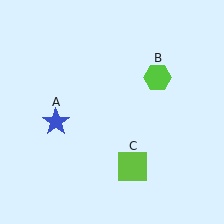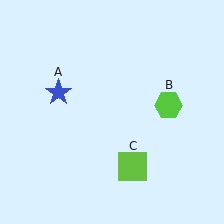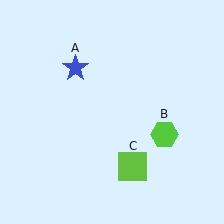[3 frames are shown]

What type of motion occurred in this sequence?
The blue star (object A), lime hexagon (object B) rotated clockwise around the center of the scene.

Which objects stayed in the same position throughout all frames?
Lime square (object C) remained stationary.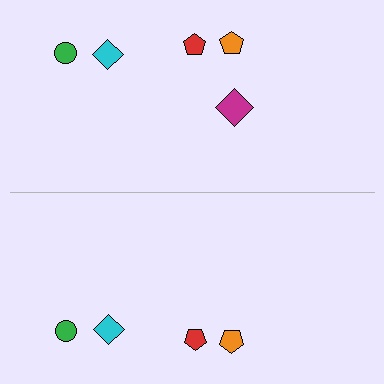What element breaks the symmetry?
A magenta diamond is missing from the bottom side.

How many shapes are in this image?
There are 9 shapes in this image.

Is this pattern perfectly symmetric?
No, the pattern is not perfectly symmetric. A magenta diamond is missing from the bottom side.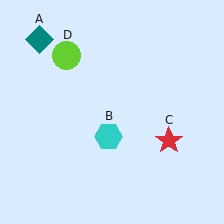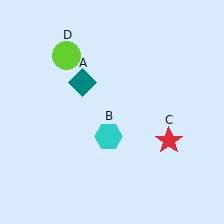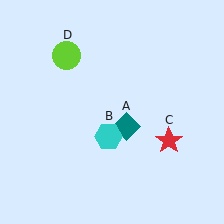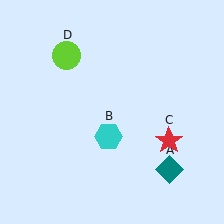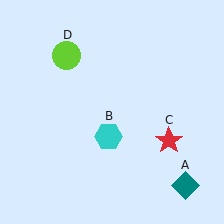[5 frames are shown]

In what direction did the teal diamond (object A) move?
The teal diamond (object A) moved down and to the right.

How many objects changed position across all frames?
1 object changed position: teal diamond (object A).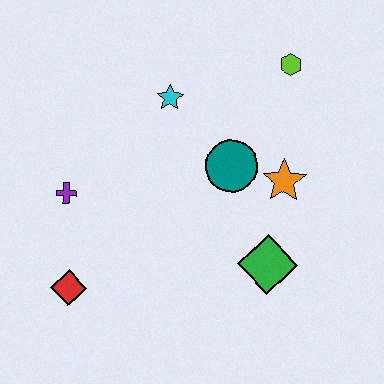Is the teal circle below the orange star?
No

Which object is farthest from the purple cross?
The lime hexagon is farthest from the purple cross.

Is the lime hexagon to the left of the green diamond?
No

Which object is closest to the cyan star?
The teal circle is closest to the cyan star.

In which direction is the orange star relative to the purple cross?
The orange star is to the right of the purple cross.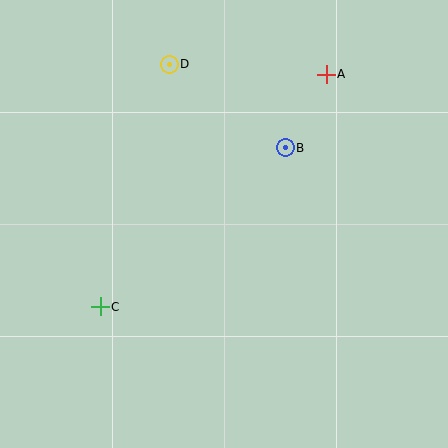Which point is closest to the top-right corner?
Point A is closest to the top-right corner.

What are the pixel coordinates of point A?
Point A is at (326, 74).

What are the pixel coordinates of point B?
Point B is at (285, 148).